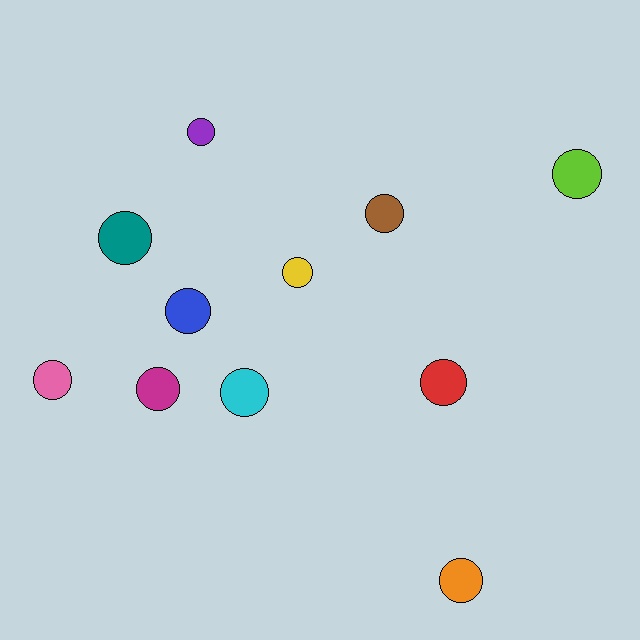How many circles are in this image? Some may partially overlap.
There are 11 circles.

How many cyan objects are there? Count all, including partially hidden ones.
There is 1 cyan object.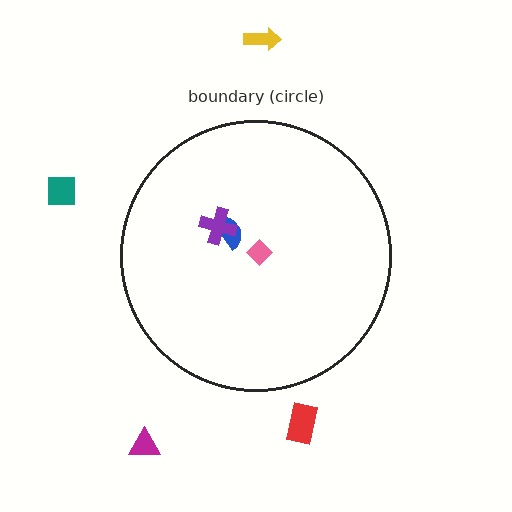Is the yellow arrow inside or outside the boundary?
Outside.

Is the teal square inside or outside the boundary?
Outside.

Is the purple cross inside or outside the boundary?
Inside.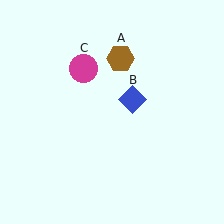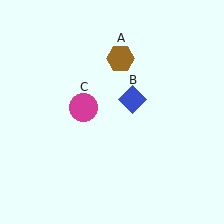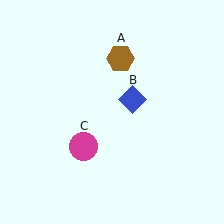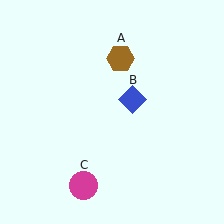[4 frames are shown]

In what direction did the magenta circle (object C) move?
The magenta circle (object C) moved down.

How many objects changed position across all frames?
1 object changed position: magenta circle (object C).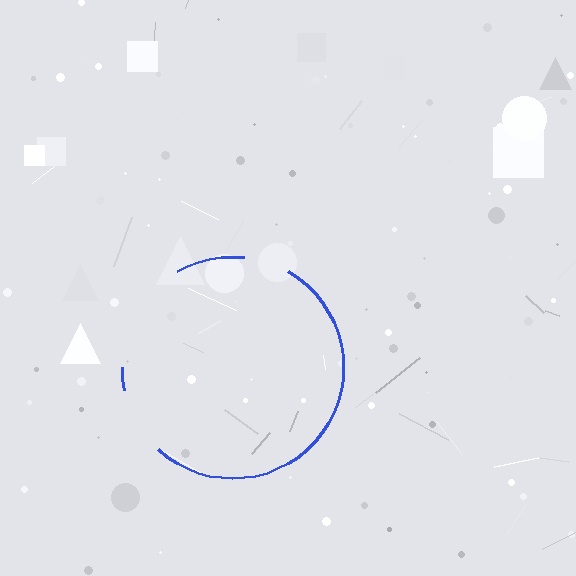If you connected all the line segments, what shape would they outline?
They would outline a circle.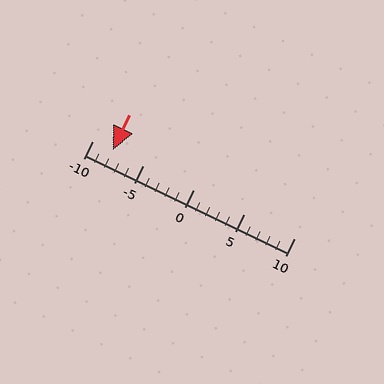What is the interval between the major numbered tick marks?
The major tick marks are spaced 5 units apart.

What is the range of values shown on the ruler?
The ruler shows values from -10 to 10.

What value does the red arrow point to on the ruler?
The red arrow points to approximately -8.